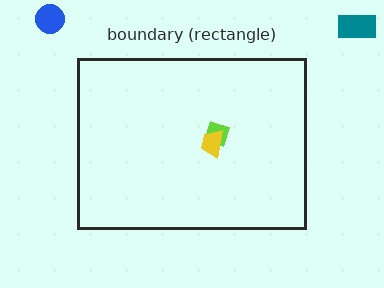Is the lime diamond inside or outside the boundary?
Inside.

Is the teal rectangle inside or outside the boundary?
Outside.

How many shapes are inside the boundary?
2 inside, 2 outside.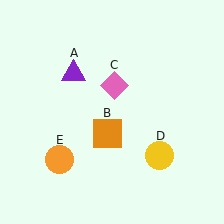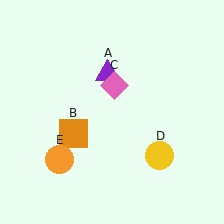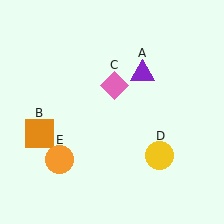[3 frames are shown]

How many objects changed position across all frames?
2 objects changed position: purple triangle (object A), orange square (object B).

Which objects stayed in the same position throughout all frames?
Pink diamond (object C) and yellow circle (object D) and orange circle (object E) remained stationary.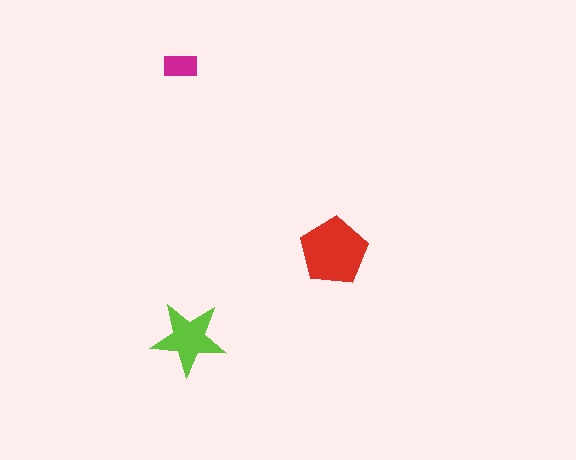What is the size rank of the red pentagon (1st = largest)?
1st.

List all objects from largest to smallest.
The red pentagon, the lime star, the magenta rectangle.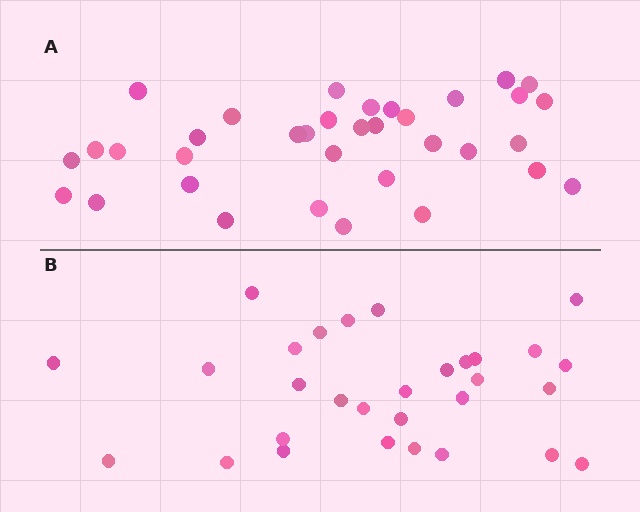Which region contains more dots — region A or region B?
Region A (the top region) has more dots.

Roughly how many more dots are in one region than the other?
Region A has about 5 more dots than region B.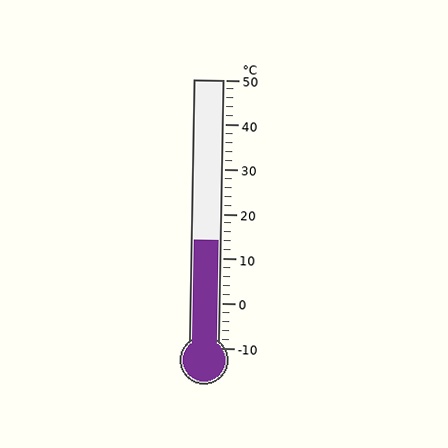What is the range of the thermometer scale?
The thermometer scale ranges from -10°C to 50°C.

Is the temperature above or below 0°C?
The temperature is above 0°C.